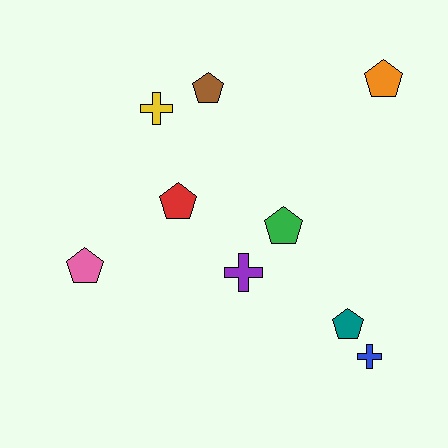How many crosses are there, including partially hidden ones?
There are 3 crosses.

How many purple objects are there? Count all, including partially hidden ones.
There is 1 purple object.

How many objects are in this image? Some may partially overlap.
There are 9 objects.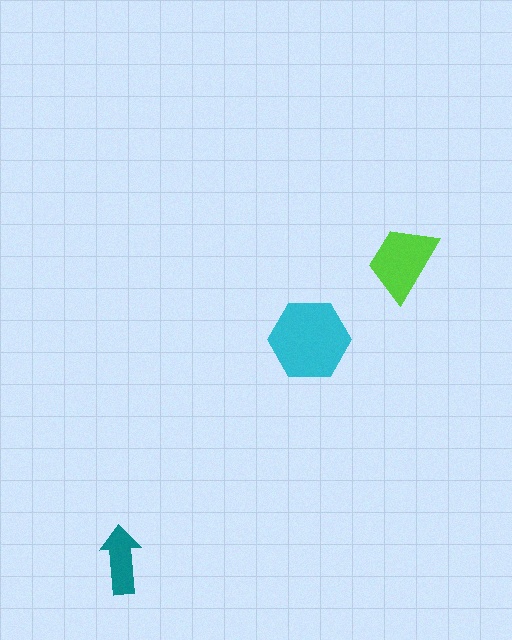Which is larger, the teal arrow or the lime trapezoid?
The lime trapezoid.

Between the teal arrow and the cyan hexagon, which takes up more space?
The cyan hexagon.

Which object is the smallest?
The teal arrow.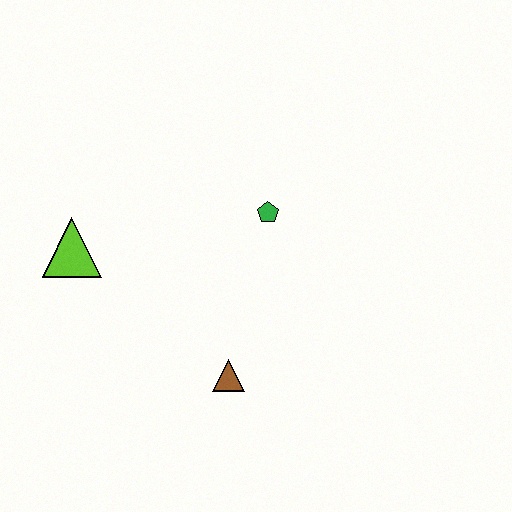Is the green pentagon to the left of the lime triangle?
No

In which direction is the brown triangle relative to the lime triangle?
The brown triangle is to the right of the lime triangle.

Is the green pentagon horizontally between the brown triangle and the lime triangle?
No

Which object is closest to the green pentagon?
The brown triangle is closest to the green pentagon.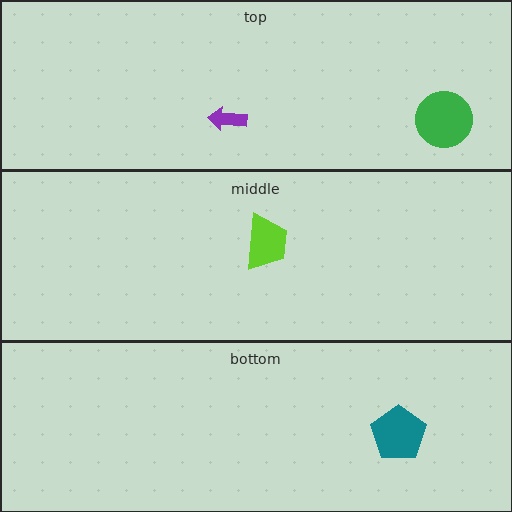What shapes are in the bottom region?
The teal pentagon.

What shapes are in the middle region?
The lime trapezoid.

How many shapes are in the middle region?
1.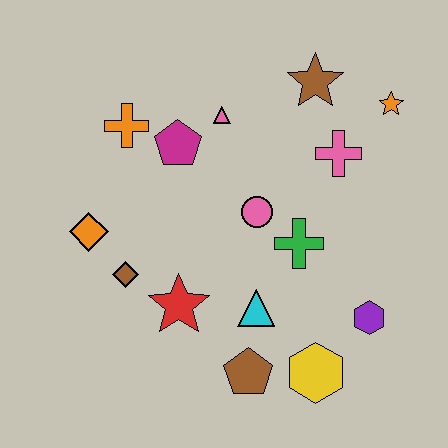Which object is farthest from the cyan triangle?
The orange star is farthest from the cyan triangle.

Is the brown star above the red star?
Yes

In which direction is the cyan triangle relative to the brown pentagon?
The cyan triangle is above the brown pentagon.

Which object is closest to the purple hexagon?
The yellow hexagon is closest to the purple hexagon.